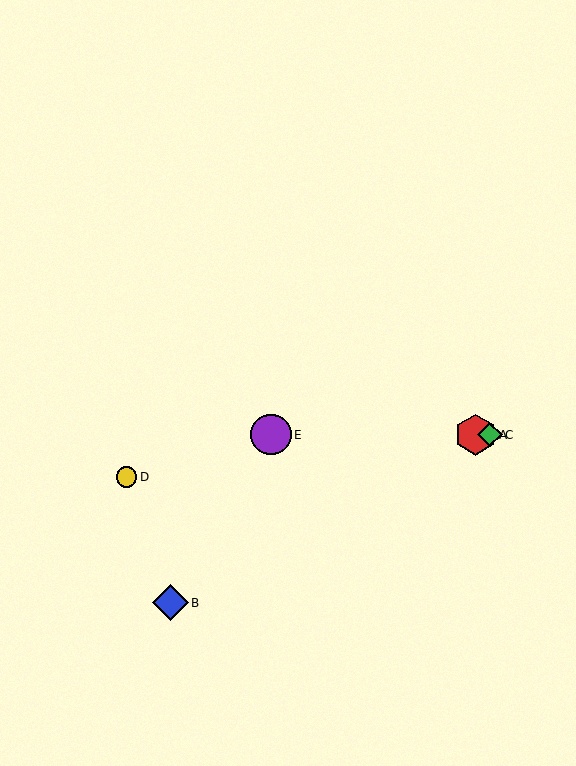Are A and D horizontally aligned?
No, A is at y≈435 and D is at y≈477.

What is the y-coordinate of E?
Object E is at y≈435.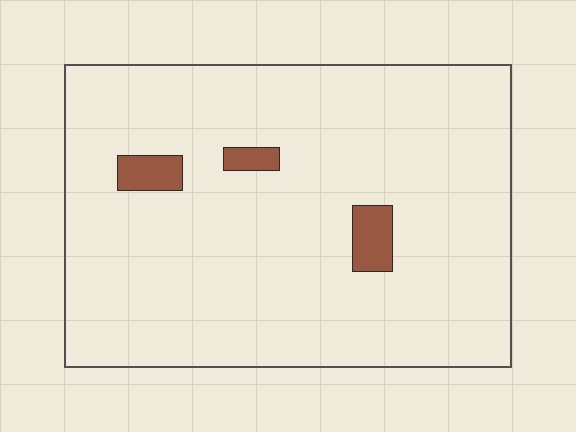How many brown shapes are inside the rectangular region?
3.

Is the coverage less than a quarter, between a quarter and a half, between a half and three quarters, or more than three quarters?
Less than a quarter.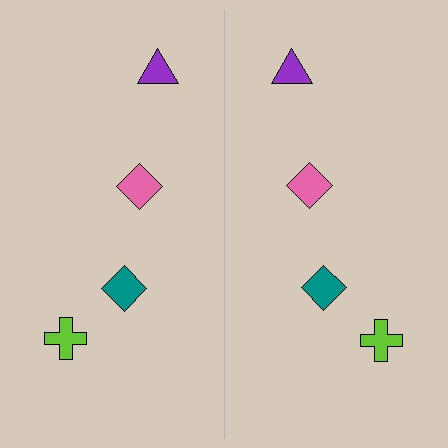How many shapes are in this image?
There are 8 shapes in this image.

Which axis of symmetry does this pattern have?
The pattern has a vertical axis of symmetry running through the center of the image.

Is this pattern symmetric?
Yes, this pattern has bilateral (reflection) symmetry.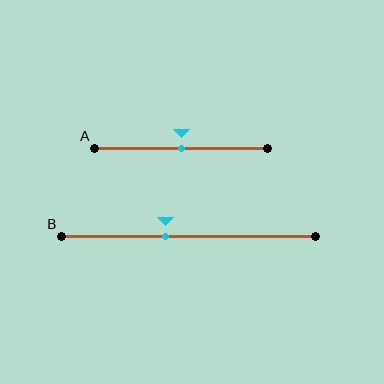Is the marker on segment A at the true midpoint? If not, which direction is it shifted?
Yes, the marker on segment A is at the true midpoint.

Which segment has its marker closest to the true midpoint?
Segment A has its marker closest to the true midpoint.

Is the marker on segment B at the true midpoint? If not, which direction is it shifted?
No, the marker on segment B is shifted to the left by about 9% of the segment length.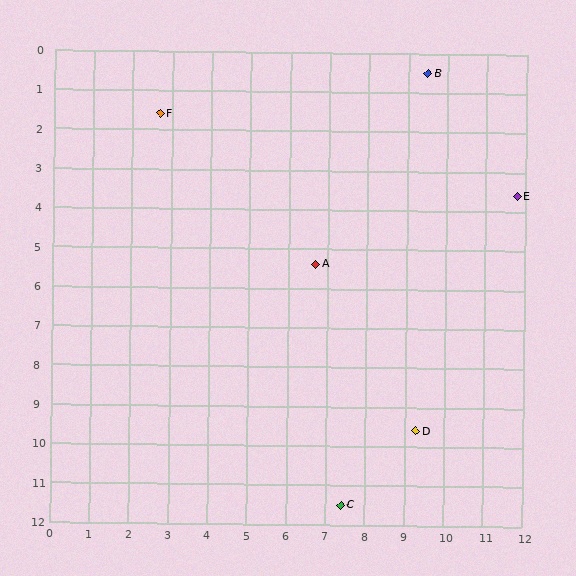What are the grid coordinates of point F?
Point F is at approximately (2.7, 1.6).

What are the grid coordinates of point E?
Point E is at approximately (11.8, 3.6).